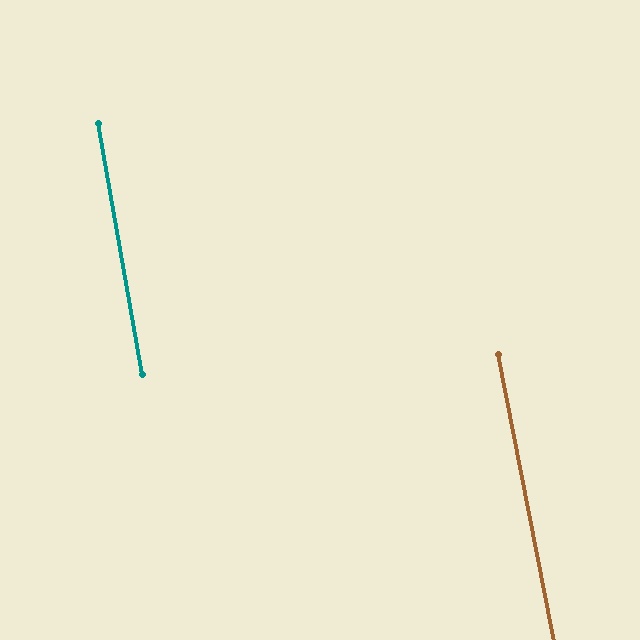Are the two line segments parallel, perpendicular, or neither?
Parallel — their directions differ by only 1.0°.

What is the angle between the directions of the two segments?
Approximately 1 degree.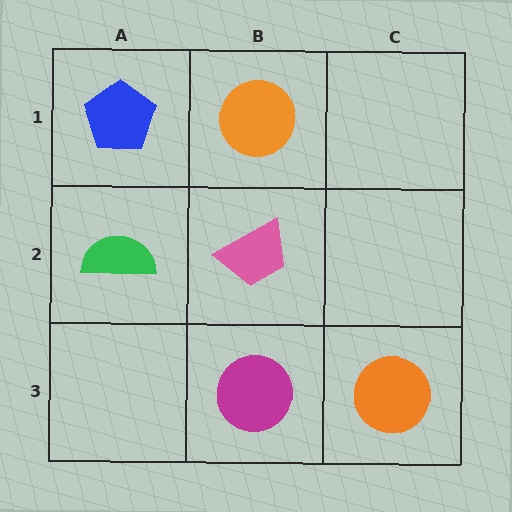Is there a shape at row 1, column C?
No, that cell is empty.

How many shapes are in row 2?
2 shapes.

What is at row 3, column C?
An orange circle.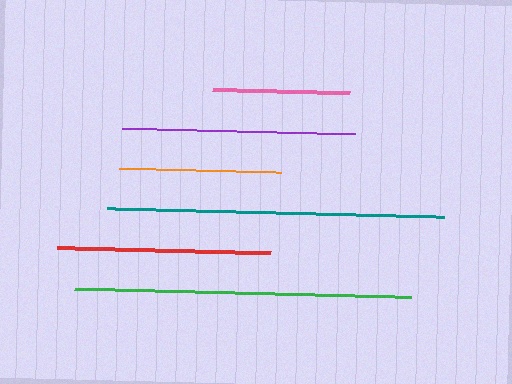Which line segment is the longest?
The teal line is the longest at approximately 339 pixels.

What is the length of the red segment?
The red segment is approximately 214 pixels long.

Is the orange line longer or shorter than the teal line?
The teal line is longer than the orange line.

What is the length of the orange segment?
The orange segment is approximately 163 pixels long.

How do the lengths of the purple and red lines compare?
The purple and red lines are approximately the same length.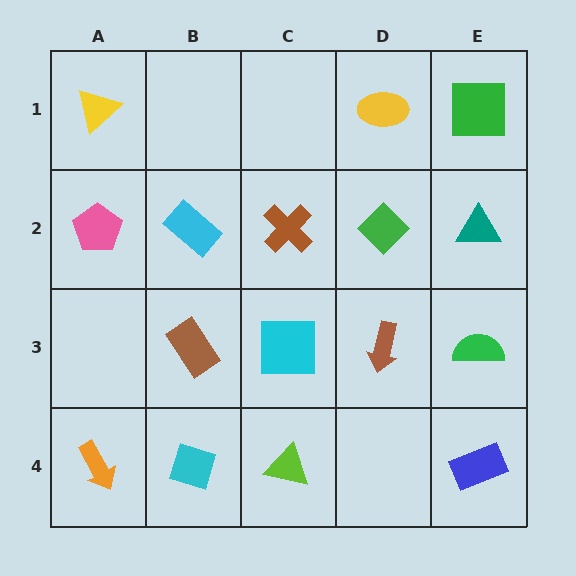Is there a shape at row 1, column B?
No, that cell is empty.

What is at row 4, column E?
A blue rectangle.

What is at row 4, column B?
A cyan diamond.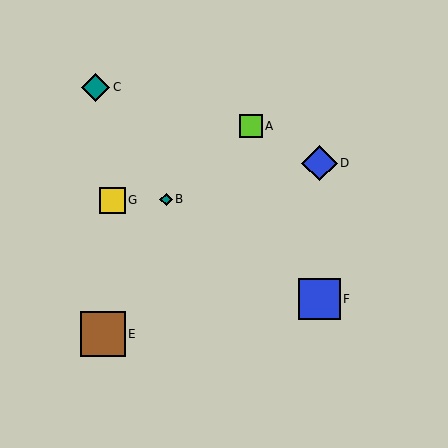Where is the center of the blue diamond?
The center of the blue diamond is at (319, 163).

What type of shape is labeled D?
Shape D is a blue diamond.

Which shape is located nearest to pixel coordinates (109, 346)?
The brown square (labeled E) at (103, 334) is nearest to that location.